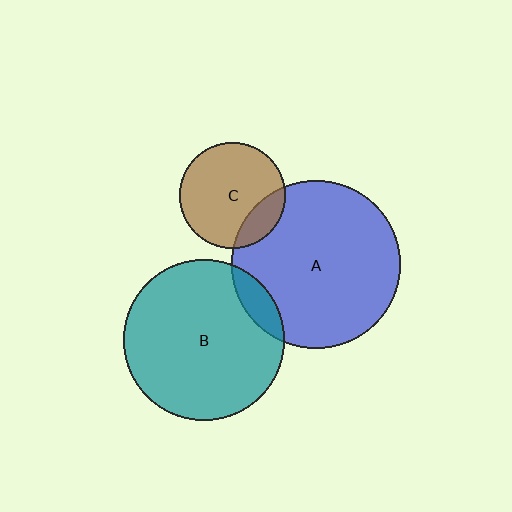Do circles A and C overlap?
Yes.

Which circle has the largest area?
Circle A (blue).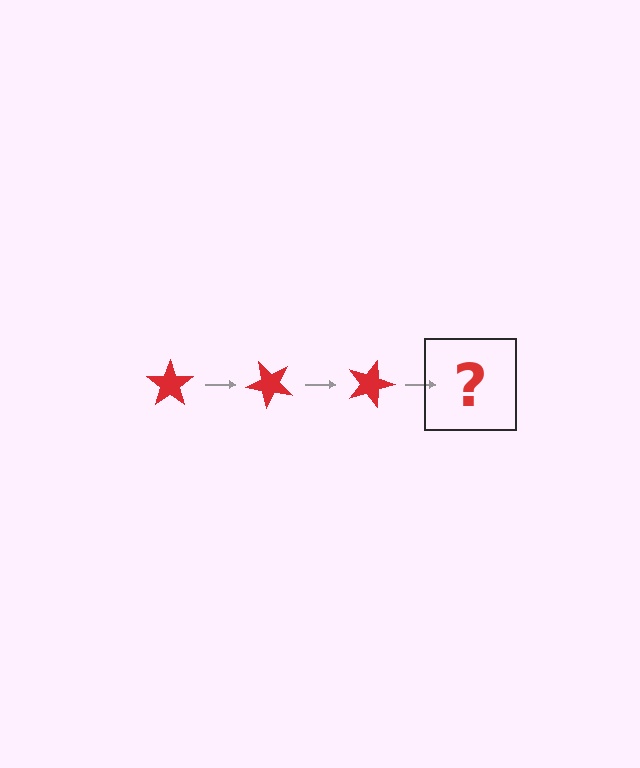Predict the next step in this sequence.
The next step is a red star rotated 135 degrees.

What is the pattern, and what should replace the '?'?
The pattern is that the star rotates 45 degrees each step. The '?' should be a red star rotated 135 degrees.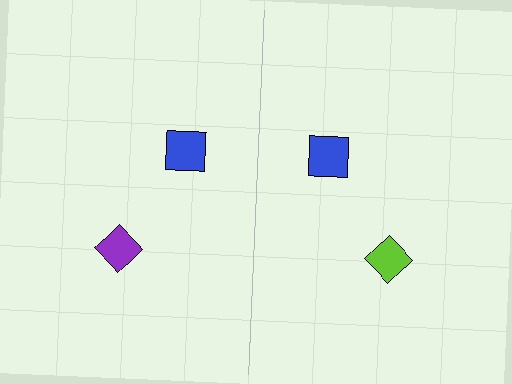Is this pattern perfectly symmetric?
No, the pattern is not perfectly symmetric. The lime diamond on the right side breaks the symmetry — its mirror counterpart is purple.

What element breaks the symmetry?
The lime diamond on the right side breaks the symmetry — its mirror counterpart is purple.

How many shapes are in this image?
There are 4 shapes in this image.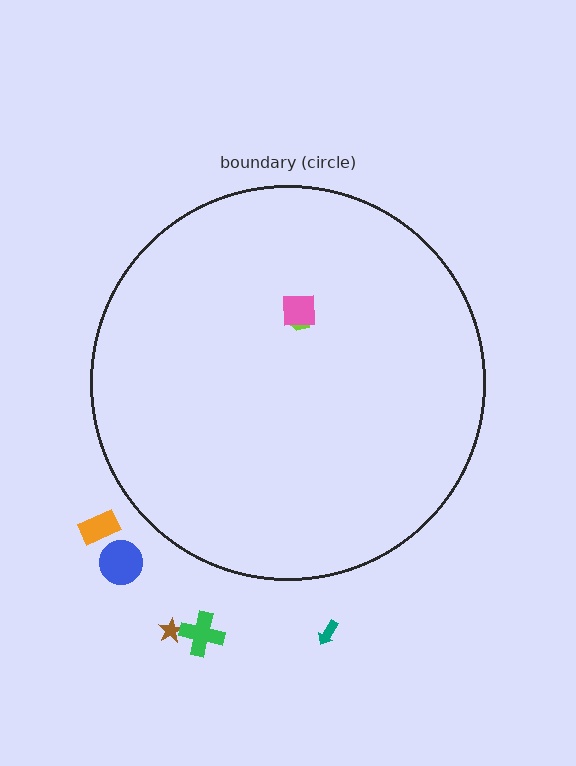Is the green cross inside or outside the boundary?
Outside.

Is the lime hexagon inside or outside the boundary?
Inside.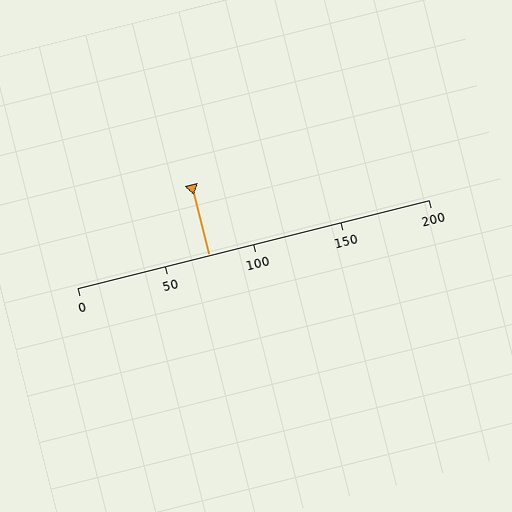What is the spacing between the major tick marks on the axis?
The major ticks are spaced 50 apart.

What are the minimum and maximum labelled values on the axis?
The axis runs from 0 to 200.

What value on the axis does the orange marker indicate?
The marker indicates approximately 75.